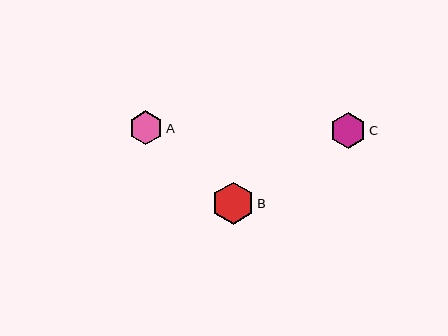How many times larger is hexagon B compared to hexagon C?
Hexagon B is approximately 1.2 times the size of hexagon C.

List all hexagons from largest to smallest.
From largest to smallest: B, C, A.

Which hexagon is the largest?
Hexagon B is the largest with a size of approximately 42 pixels.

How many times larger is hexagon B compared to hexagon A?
Hexagon B is approximately 1.2 times the size of hexagon A.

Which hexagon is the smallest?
Hexagon A is the smallest with a size of approximately 34 pixels.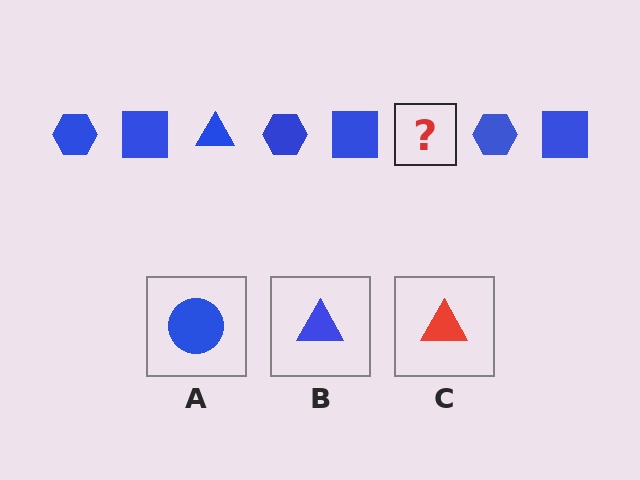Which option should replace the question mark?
Option B.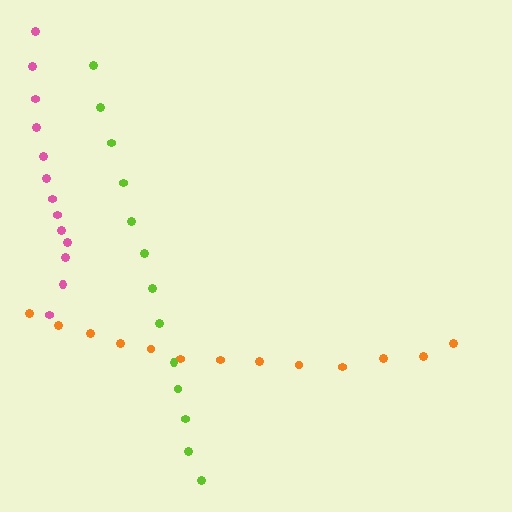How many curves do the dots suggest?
There are 3 distinct paths.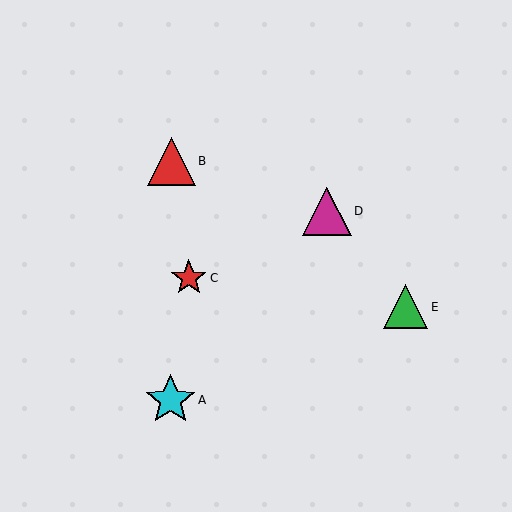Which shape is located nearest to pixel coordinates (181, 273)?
The red star (labeled C) at (189, 278) is nearest to that location.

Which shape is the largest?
The cyan star (labeled A) is the largest.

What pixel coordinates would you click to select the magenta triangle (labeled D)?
Click at (327, 211) to select the magenta triangle D.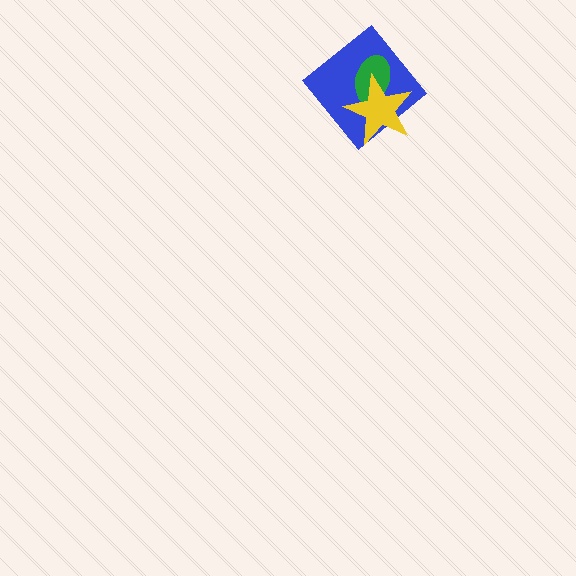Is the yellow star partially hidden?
No, no other shape covers it.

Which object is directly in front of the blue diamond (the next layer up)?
The green ellipse is directly in front of the blue diamond.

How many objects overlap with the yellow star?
2 objects overlap with the yellow star.